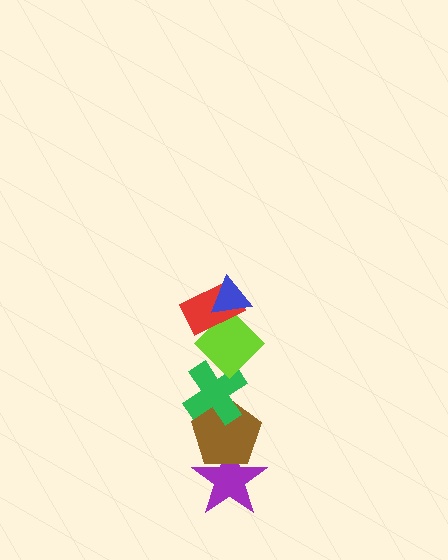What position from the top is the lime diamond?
The lime diamond is 3rd from the top.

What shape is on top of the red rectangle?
The blue triangle is on top of the red rectangle.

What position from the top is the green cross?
The green cross is 4th from the top.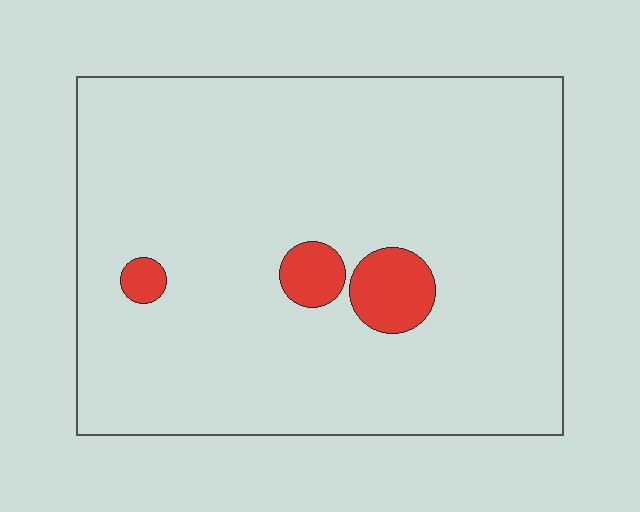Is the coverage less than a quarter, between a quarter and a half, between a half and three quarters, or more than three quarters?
Less than a quarter.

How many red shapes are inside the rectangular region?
3.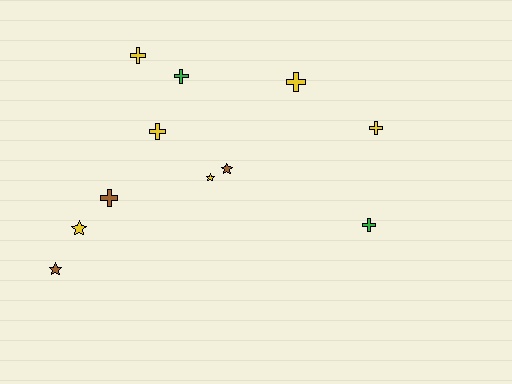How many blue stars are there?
There are no blue stars.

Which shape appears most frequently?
Cross, with 7 objects.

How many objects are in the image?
There are 11 objects.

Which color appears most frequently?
Yellow, with 6 objects.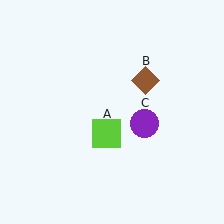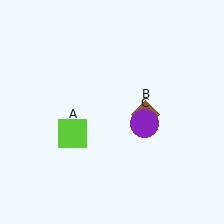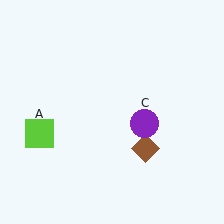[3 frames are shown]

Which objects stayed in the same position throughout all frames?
Purple circle (object C) remained stationary.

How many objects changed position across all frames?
2 objects changed position: lime square (object A), brown diamond (object B).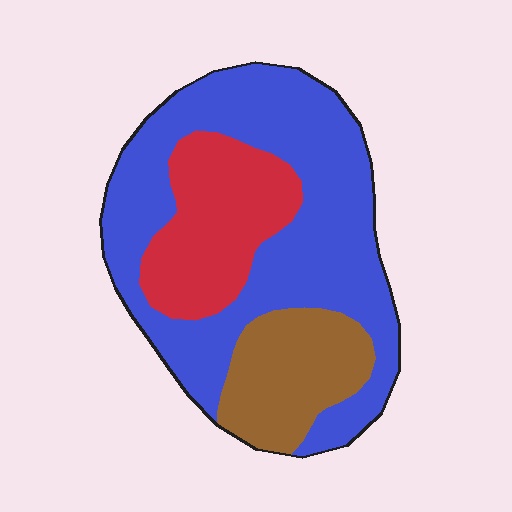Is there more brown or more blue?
Blue.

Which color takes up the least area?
Brown, at roughly 20%.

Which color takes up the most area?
Blue, at roughly 60%.